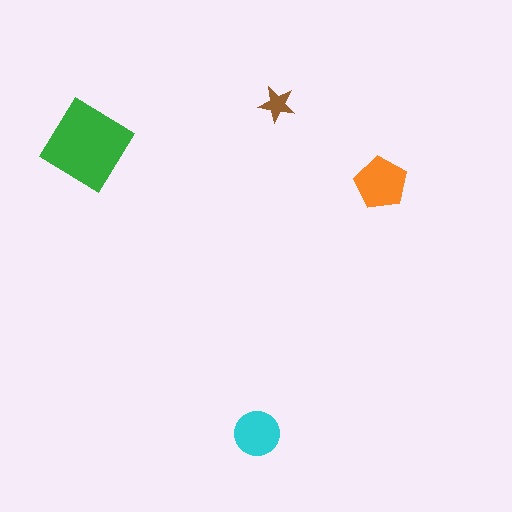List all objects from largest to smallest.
The green diamond, the orange pentagon, the cyan circle, the brown star.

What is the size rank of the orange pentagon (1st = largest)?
2nd.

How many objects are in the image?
There are 4 objects in the image.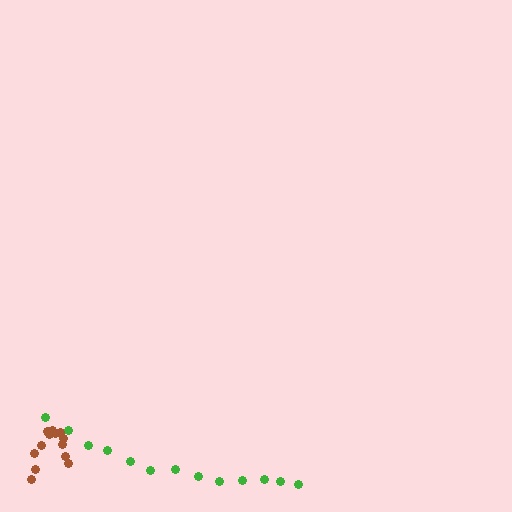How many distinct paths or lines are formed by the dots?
There are 2 distinct paths.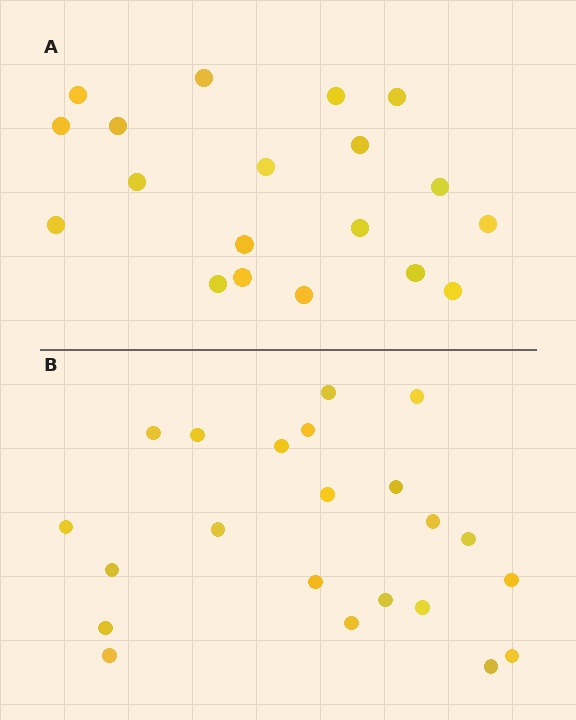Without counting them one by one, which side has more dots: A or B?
Region B (the bottom region) has more dots.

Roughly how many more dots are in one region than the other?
Region B has just a few more — roughly 2 or 3 more dots than region A.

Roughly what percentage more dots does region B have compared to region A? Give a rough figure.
About 15% more.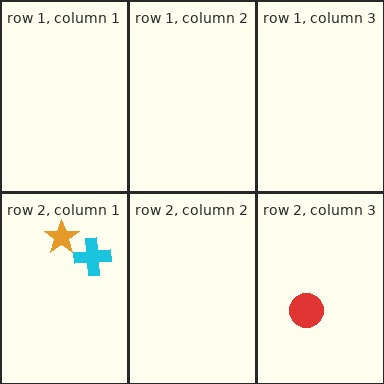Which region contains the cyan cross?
The row 2, column 1 region.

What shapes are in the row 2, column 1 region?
The orange star, the cyan cross.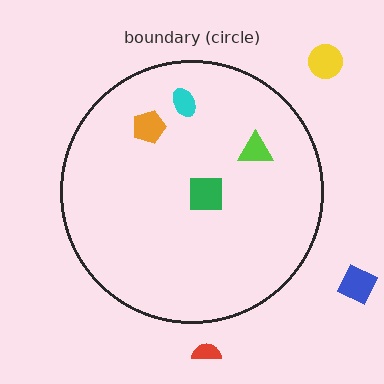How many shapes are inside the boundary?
4 inside, 3 outside.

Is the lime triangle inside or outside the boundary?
Inside.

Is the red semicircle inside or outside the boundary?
Outside.